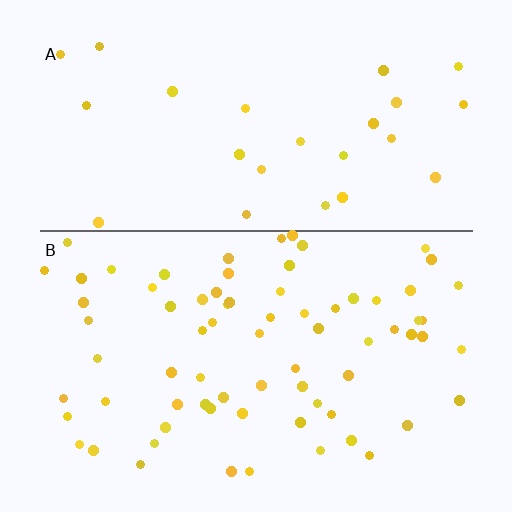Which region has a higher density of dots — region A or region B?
B (the bottom).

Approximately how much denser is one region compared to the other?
Approximately 2.7× — region B over region A.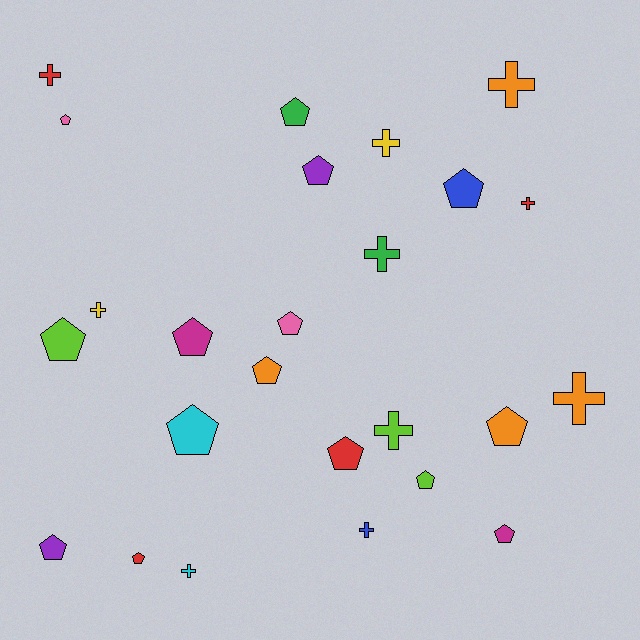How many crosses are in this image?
There are 10 crosses.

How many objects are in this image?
There are 25 objects.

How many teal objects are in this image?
There are no teal objects.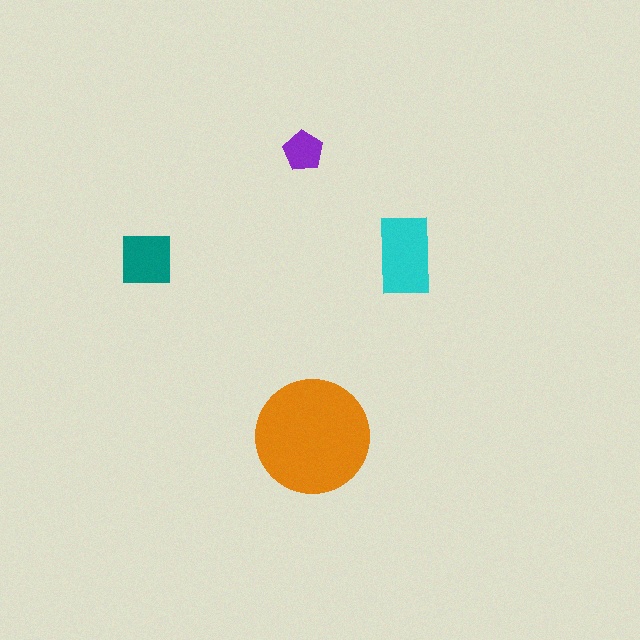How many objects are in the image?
There are 4 objects in the image.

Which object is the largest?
The orange circle.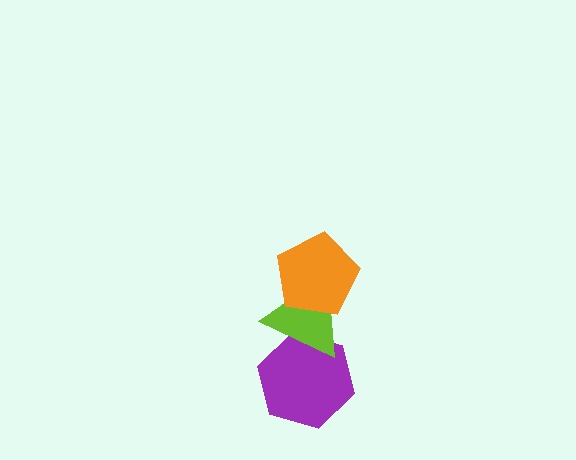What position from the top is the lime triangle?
The lime triangle is 2nd from the top.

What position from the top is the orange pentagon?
The orange pentagon is 1st from the top.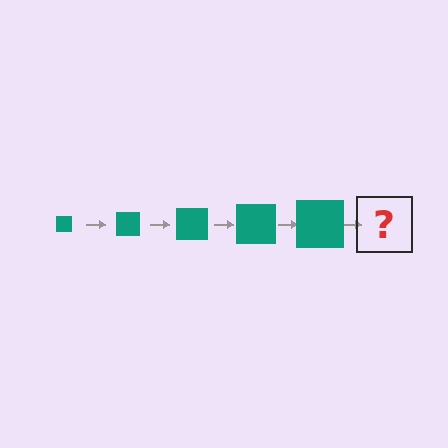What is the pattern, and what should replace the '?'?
The pattern is that the square gets progressively larger each step. The '?' should be a teal square, larger than the previous one.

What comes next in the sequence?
The next element should be a teal square, larger than the previous one.